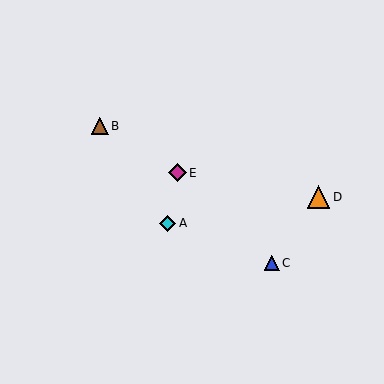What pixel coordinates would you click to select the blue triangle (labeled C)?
Click at (272, 263) to select the blue triangle C.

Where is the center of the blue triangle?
The center of the blue triangle is at (272, 263).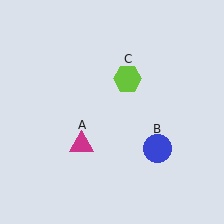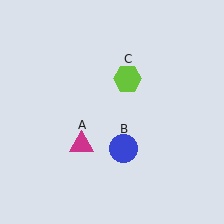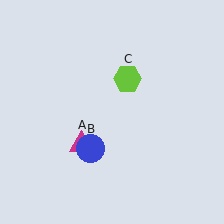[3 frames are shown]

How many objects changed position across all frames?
1 object changed position: blue circle (object B).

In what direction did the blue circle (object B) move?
The blue circle (object B) moved left.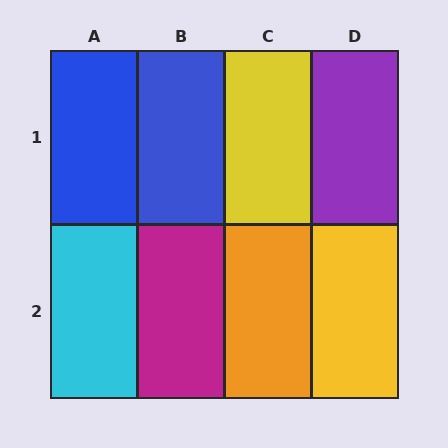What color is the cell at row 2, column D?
Yellow.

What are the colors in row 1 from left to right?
Blue, blue, yellow, purple.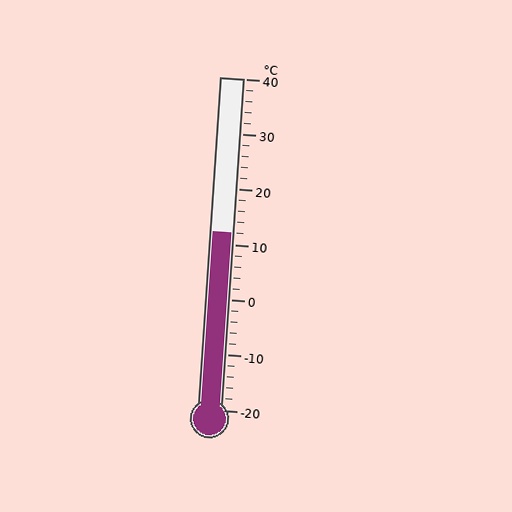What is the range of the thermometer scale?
The thermometer scale ranges from -20°C to 40°C.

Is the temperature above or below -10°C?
The temperature is above -10°C.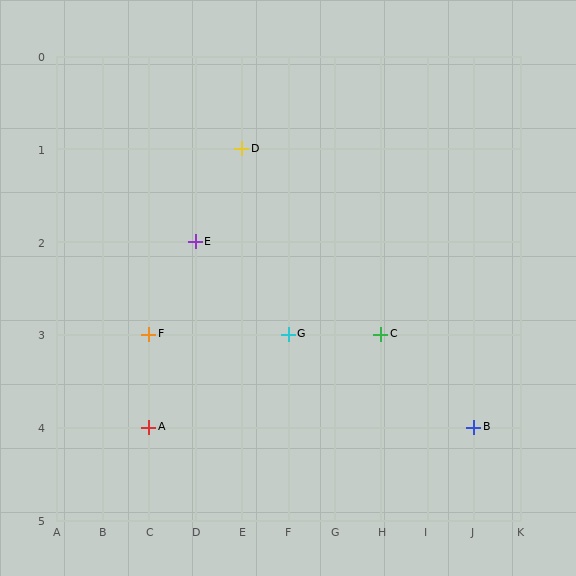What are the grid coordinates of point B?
Point B is at grid coordinates (J, 4).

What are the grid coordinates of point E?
Point E is at grid coordinates (D, 2).